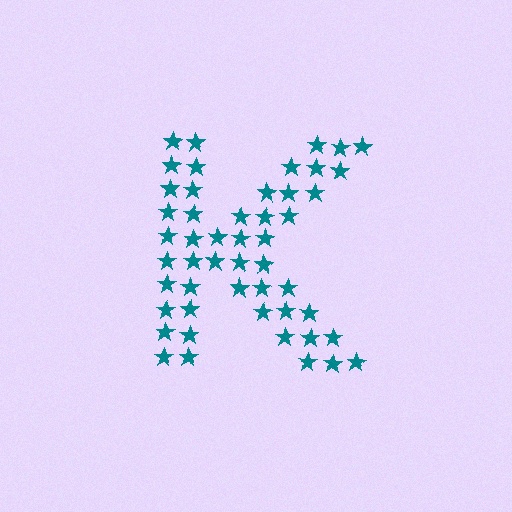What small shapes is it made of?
It is made of small stars.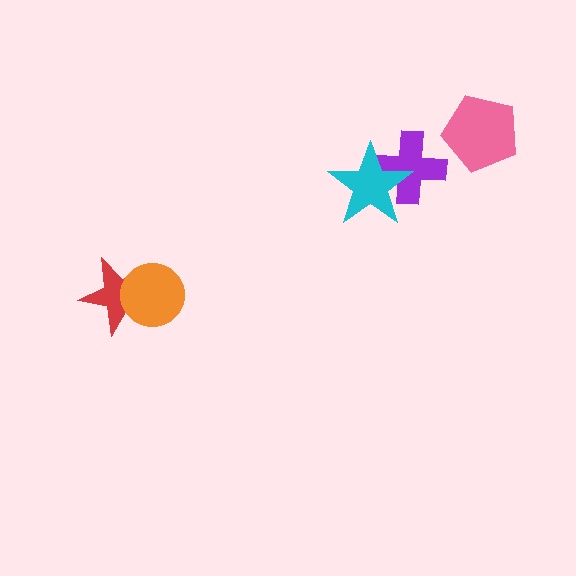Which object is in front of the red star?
The orange circle is in front of the red star.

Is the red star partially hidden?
Yes, it is partially covered by another shape.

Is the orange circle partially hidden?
No, no other shape covers it.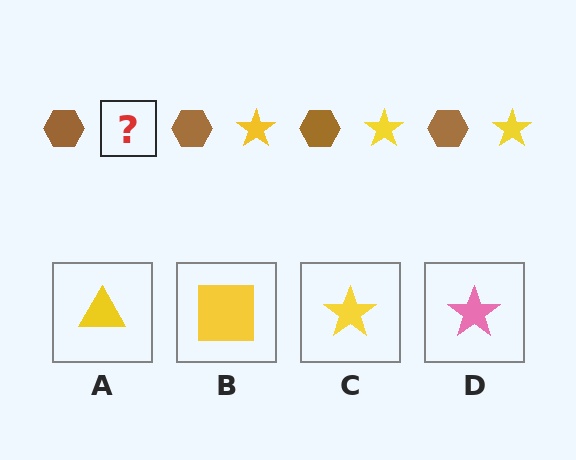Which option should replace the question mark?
Option C.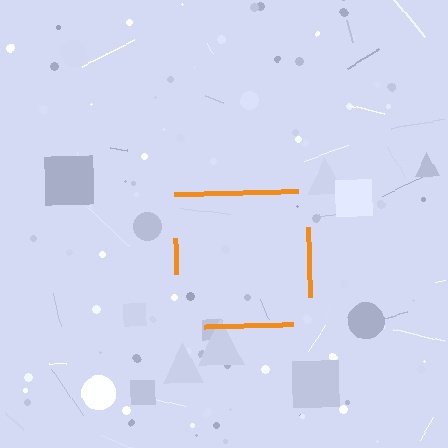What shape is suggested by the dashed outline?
The dashed outline suggests a square.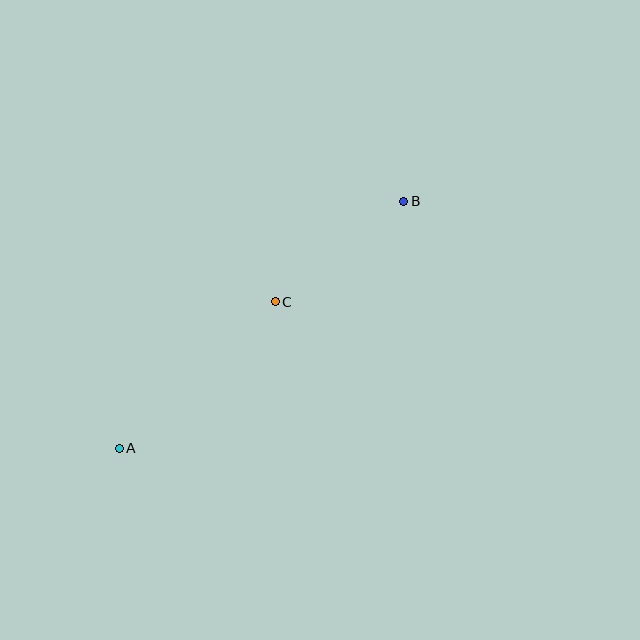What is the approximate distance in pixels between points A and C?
The distance between A and C is approximately 214 pixels.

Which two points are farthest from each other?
Points A and B are farthest from each other.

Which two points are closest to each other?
Points B and C are closest to each other.